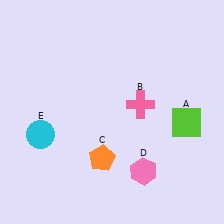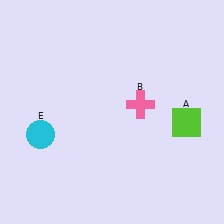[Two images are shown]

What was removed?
The pink hexagon (D), the orange pentagon (C) were removed in Image 2.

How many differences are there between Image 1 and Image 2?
There are 2 differences between the two images.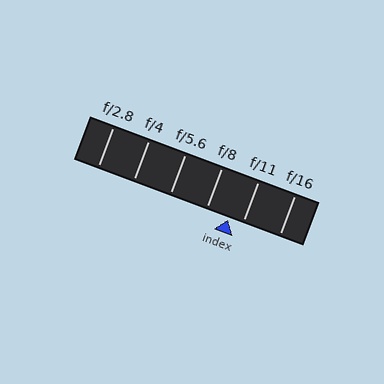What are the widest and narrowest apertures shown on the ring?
The widest aperture shown is f/2.8 and the narrowest is f/16.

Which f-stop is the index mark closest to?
The index mark is closest to f/11.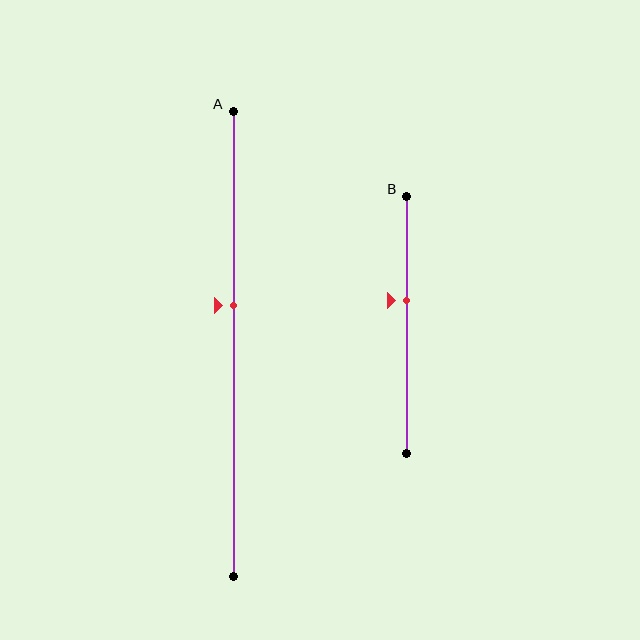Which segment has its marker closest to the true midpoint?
Segment A has its marker closest to the true midpoint.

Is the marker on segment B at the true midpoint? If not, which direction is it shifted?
No, the marker on segment B is shifted upward by about 10% of the segment length.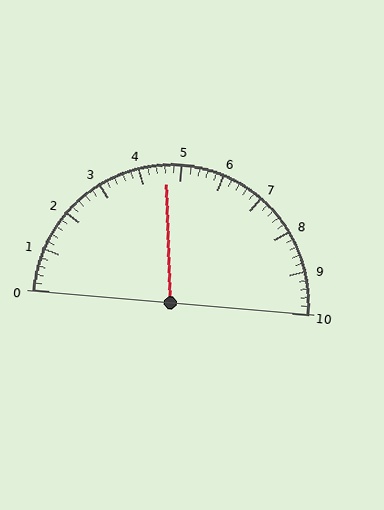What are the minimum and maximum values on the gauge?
The gauge ranges from 0 to 10.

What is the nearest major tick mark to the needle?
The nearest major tick mark is 5.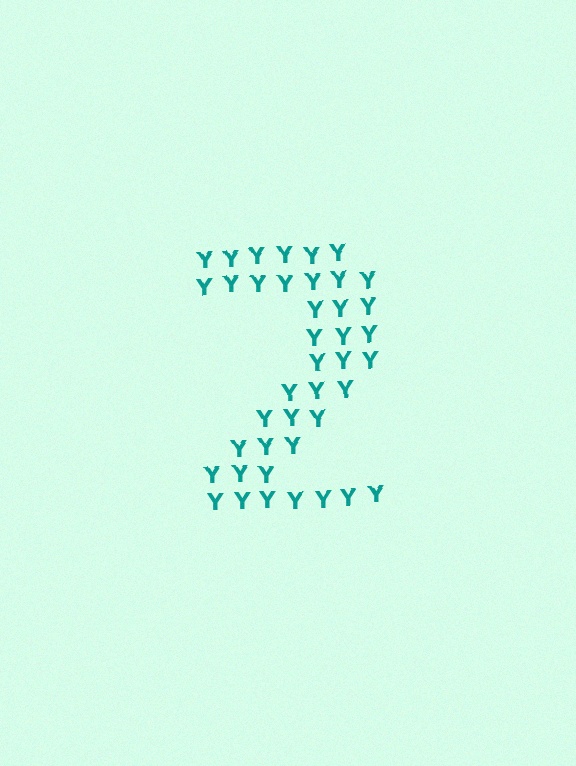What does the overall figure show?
The overall figure shows the digit 2.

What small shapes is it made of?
It is made of small letter Y's.